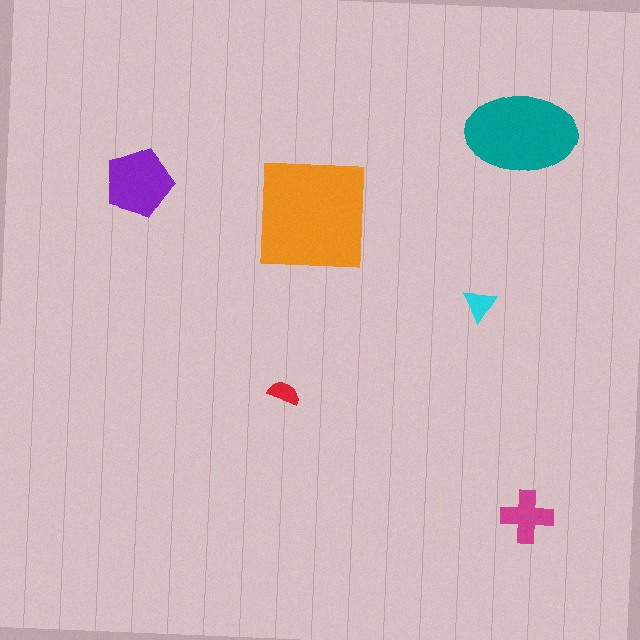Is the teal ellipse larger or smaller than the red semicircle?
Larger.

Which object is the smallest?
The red semicircle.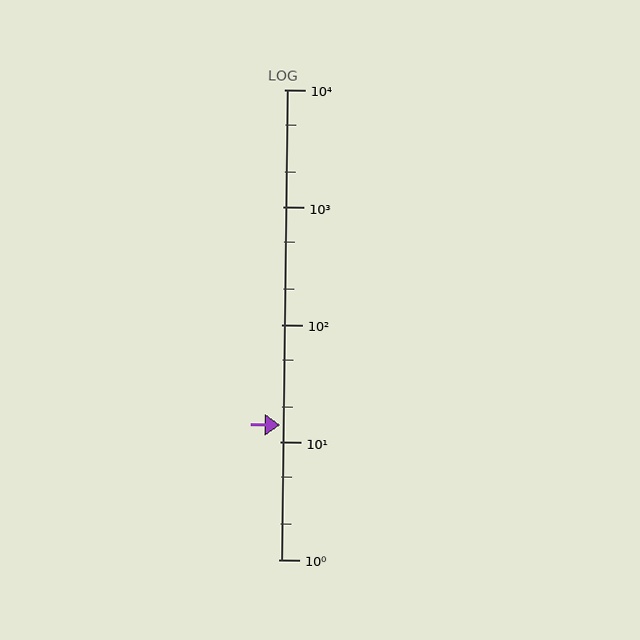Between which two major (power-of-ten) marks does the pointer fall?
The pointer is between 10 and 100.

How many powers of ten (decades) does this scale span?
The scale spans 4 decades, from 1 to 10000.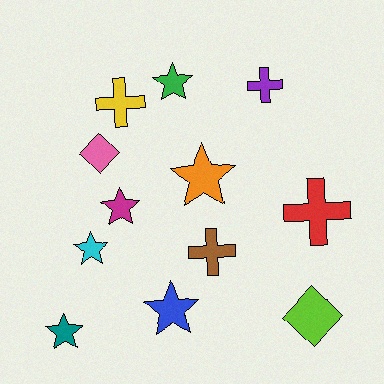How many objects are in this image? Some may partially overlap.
There are 12 objects.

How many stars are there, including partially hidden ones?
There are 6 stars.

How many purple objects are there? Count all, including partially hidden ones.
There is 1 purple object.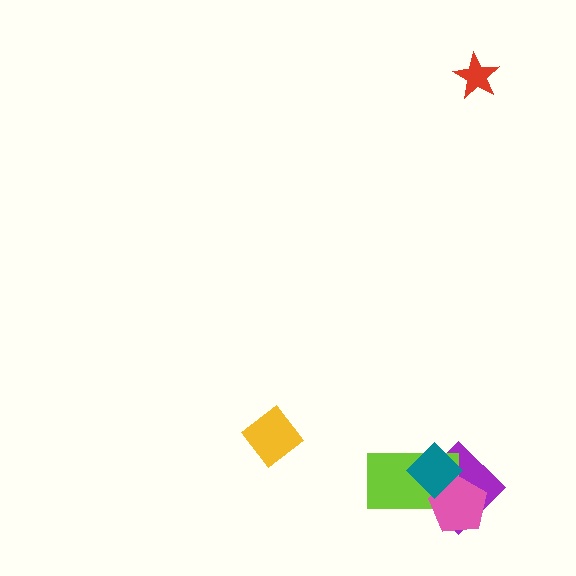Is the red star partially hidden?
No, no other shape covers it.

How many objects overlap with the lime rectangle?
3 objects overlap with the lime rectangle.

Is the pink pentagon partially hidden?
Yes, it is partially covered by another shape.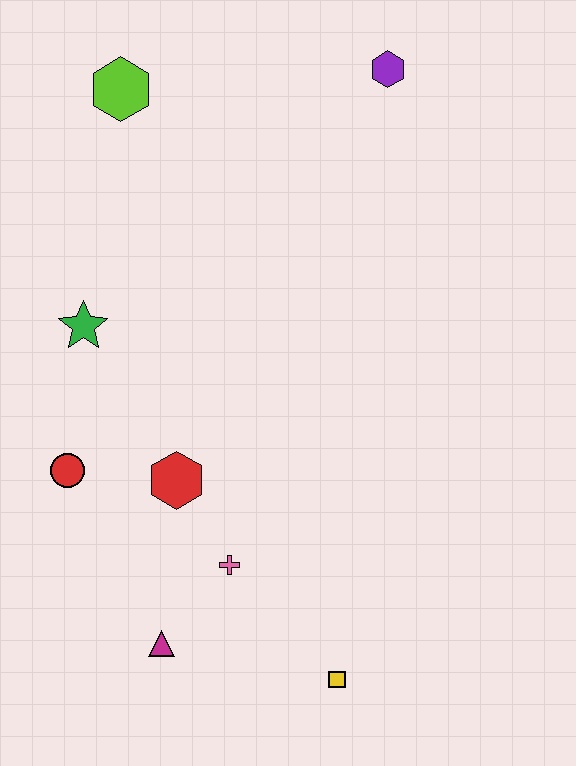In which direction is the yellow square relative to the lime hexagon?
The yellow square is below the lime hexagon.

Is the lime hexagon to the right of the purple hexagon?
No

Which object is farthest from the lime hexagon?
The yellow square is farthest from the lime hexagon.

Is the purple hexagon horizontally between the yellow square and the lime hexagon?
No